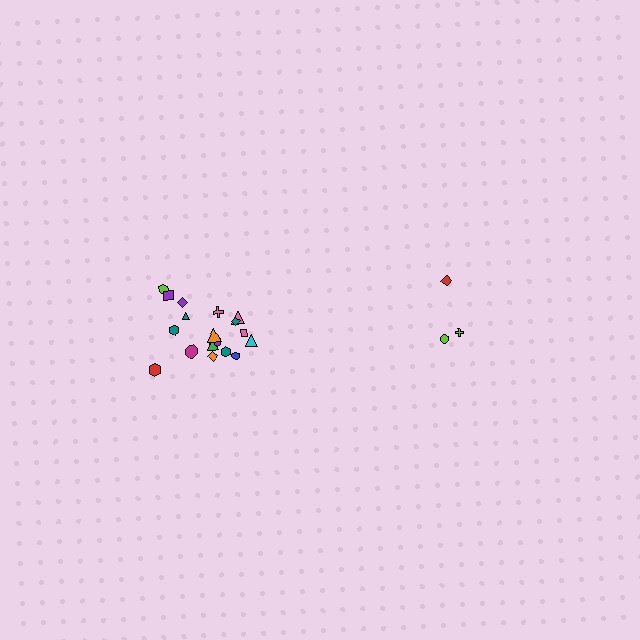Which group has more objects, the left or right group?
The left group.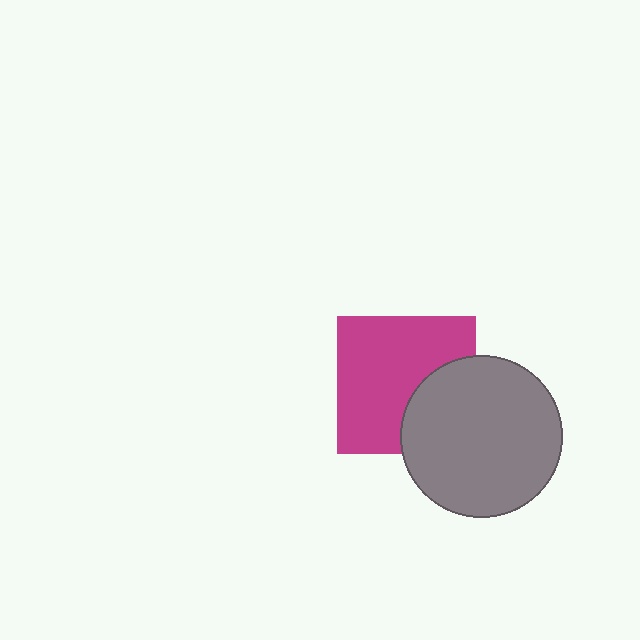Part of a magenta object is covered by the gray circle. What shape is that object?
It is a square.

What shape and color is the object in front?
The object in front is a gray circle.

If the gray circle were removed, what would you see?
You would see the complete magenta square.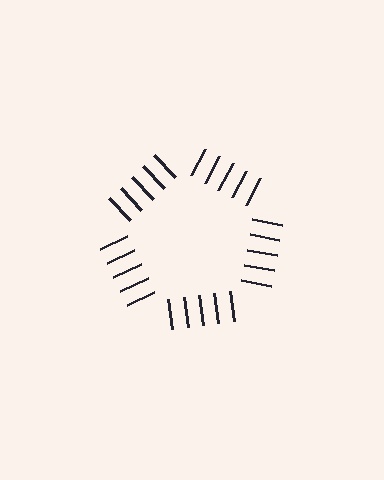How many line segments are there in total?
25 — 5 along each of the 5 edges.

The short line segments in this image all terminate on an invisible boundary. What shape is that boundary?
An illusory pentagon — the line segments terminate on its edges but no continuous stroke is drawn.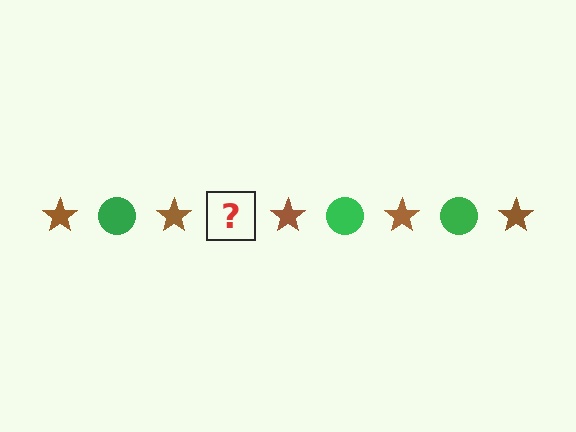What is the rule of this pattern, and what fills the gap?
The rule is that the pattern alternates between brown star and green circle. The gap should be filled with a green circle.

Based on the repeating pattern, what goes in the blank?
The blank should be a green circle.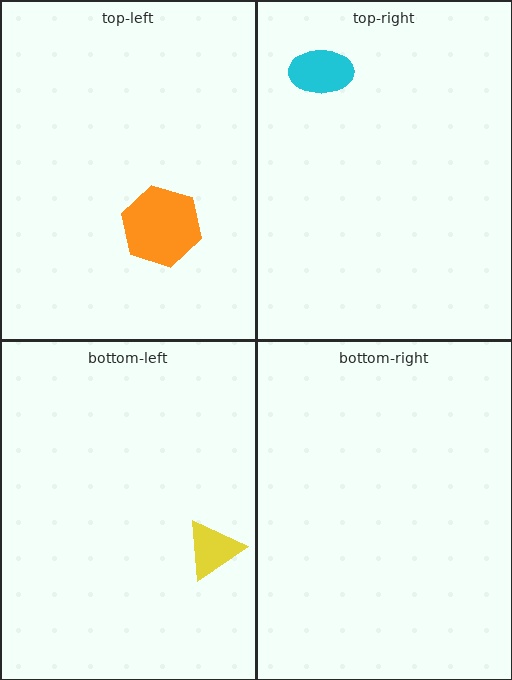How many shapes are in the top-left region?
1.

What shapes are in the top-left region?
The orange hexagon.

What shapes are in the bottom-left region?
The yellow triangle.